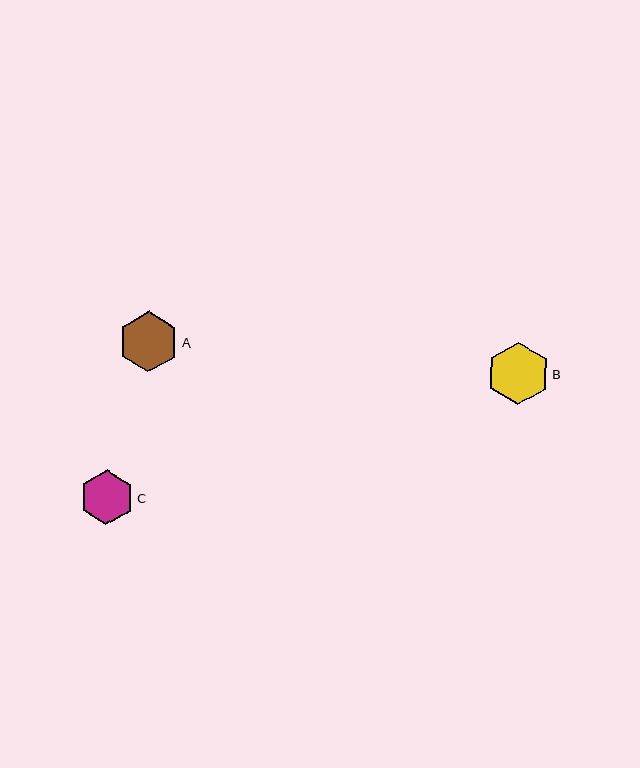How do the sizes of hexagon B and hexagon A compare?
Hexagon B and hexagon A are approximately the same size.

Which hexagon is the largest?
Hexagon B is the largest with a size of approximately 63 pixels.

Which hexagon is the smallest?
Hexagon C is the smallest with a size of approximately 55 pixels.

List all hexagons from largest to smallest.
From largest to smallest: B, A, C.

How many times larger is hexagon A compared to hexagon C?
Hexagon A is approximately 1.1 times the size of hexagon C.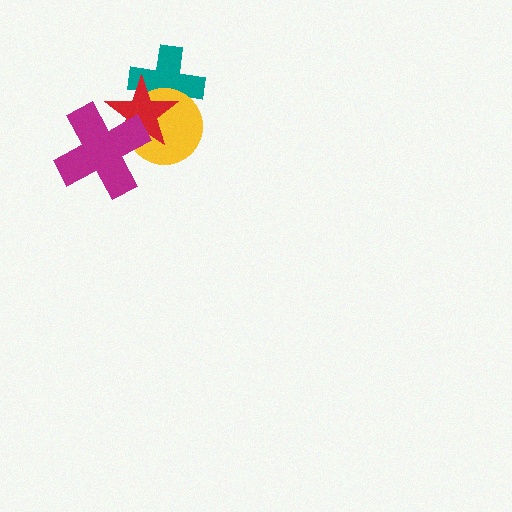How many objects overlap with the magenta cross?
2 objects overlap with the magenta cross.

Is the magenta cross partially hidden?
No, no other shape covers it.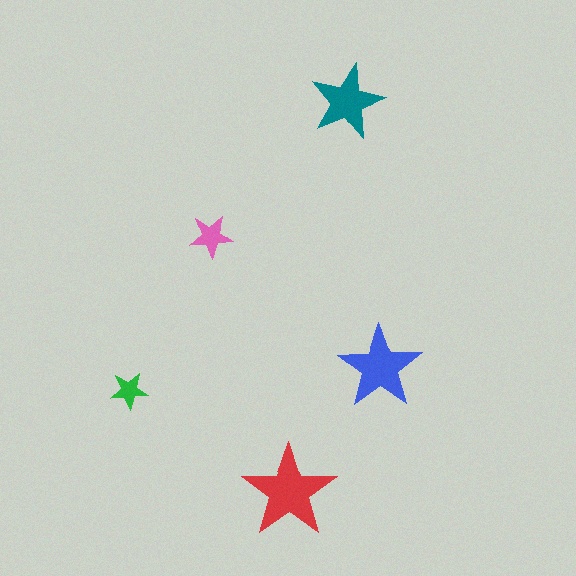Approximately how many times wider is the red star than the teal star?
About 1.5 times wider.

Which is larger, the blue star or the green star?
The blue one.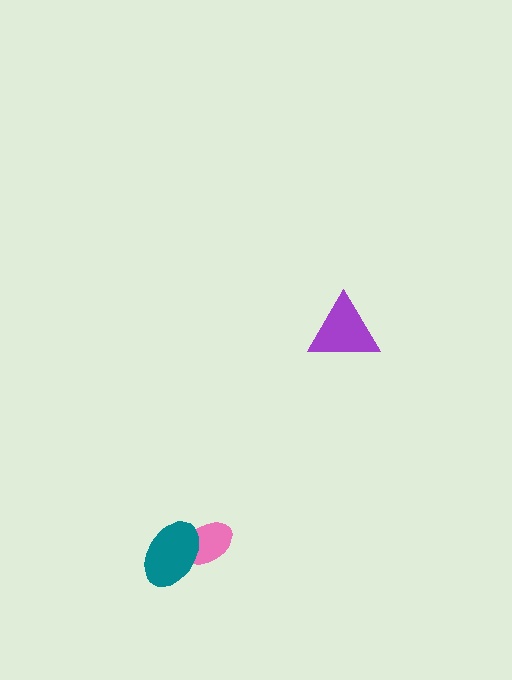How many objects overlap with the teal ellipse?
1 object overlaps with the teal ellipse.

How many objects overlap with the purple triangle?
0 objects overlap with the purple triangle.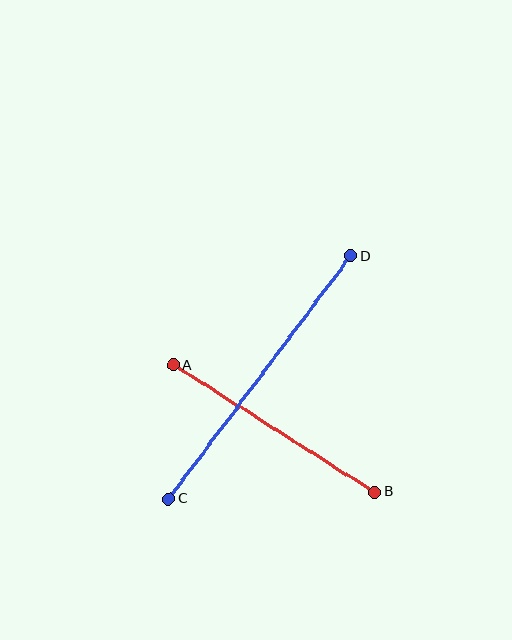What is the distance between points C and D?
The distance is approximately 304 pixels.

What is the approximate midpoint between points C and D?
The midpoint is at approximately (260, 377) pixels.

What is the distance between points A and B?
The distance is approximately 237 pixels.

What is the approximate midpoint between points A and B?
The midpoint is at approximately (274, 429) pixels.